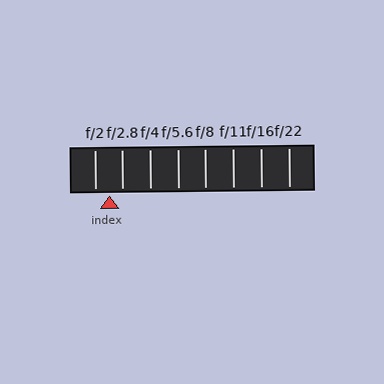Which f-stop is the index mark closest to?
The index mark is closest to f/2.8.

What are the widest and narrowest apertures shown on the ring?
The widest aperture shown is f/2 and the narrowest is f/22.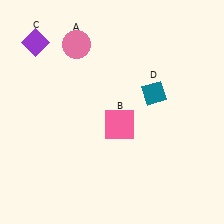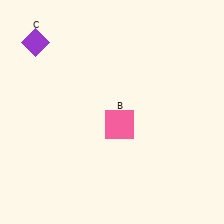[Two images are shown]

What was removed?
The pink circle (A), the teal diamond (D) were removed in Image 2.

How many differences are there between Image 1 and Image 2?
There are 2 differences between the two images.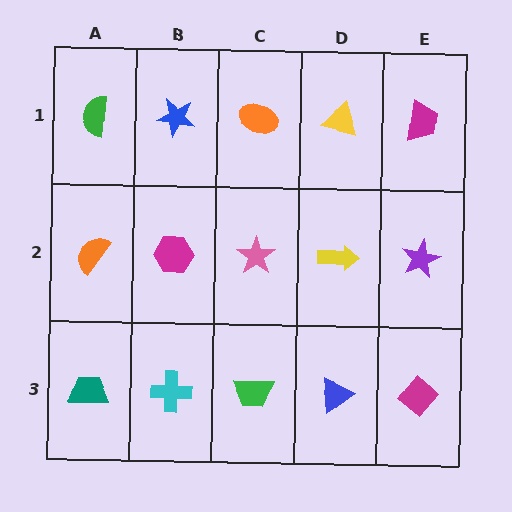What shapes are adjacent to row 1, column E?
A purple star (row 2, column E), a yellow triangle (row 1, column D).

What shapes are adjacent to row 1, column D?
A yellow arrow (row 2, column D), an orange ellipse (row 1, column C), a magenta trapezoid (row 1, column E).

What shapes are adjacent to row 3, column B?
A magenta hexagon (row 2, column B), a teal trapezoid (row 3, column A), a green trapezoid (row 3, column C).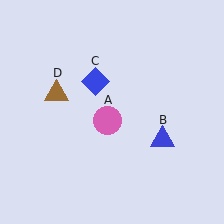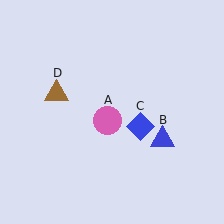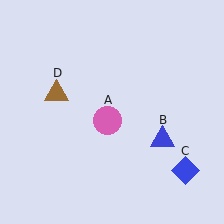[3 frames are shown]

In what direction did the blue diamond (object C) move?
The blue diamond (object C) moved down and to the right.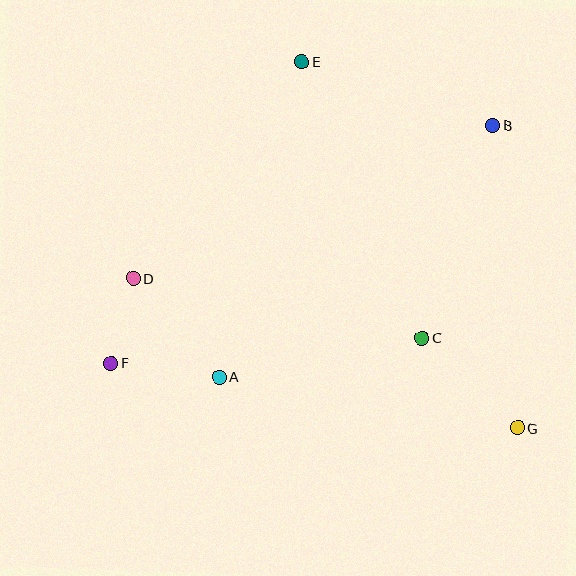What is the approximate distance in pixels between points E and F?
The distance between E and F is approximately 357 pixels.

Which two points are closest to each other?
Points D and F are closest to each other.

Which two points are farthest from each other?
Points B and F are farthest from each other.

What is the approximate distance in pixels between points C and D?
The distance between C and D is approximately 295 pixels.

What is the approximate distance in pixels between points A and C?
The distance between A and C is approximately 207 pixels.